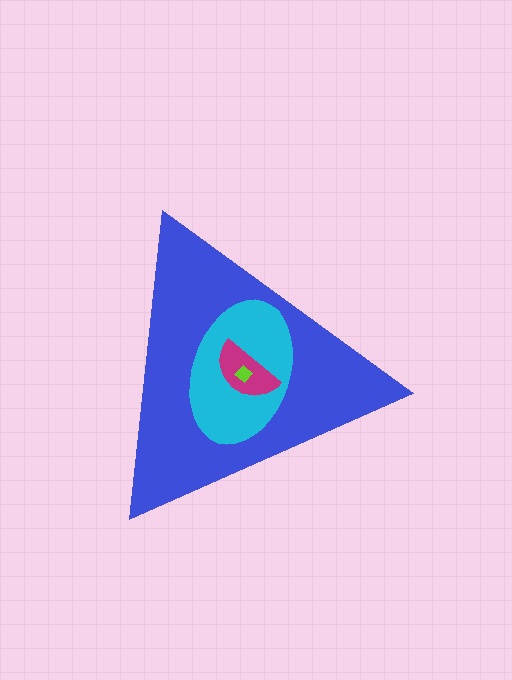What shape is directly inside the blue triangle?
The cyan ellipse.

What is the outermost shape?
The blue triangle.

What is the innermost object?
The lime diamond.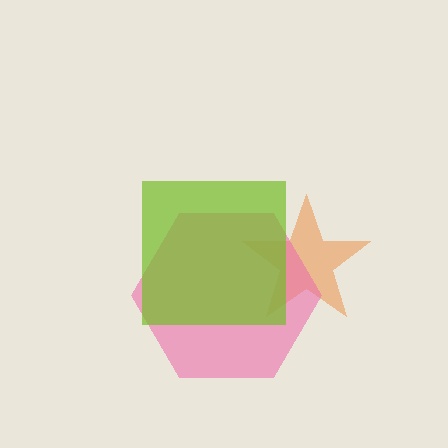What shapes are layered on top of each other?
The layered shapes are: an orange star, a pink hexagon, a lime square.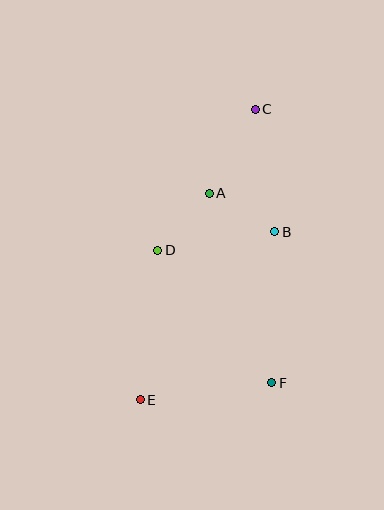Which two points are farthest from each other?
Points C and E are farthest from each other.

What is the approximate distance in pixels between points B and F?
The distance between B and F is approximately 151 pixels.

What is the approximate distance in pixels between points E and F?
The distance between E and F is approximately 133 pixels.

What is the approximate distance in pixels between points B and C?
The distance between B and C is approximately 124 pixels.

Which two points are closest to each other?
Points A and B are closest to each other.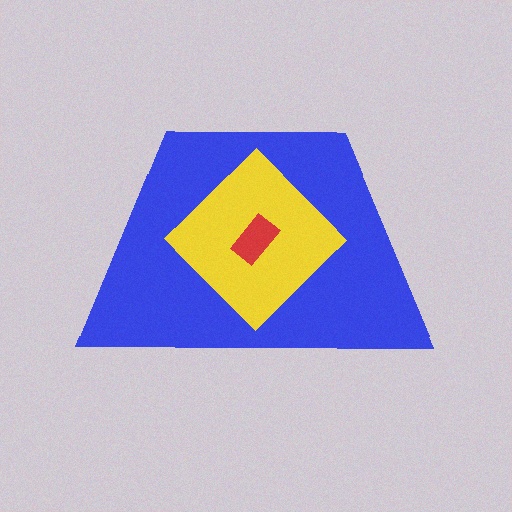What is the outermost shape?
The blue trapezoid.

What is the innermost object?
The red rectangle.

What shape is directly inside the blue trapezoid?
The yellow diamond.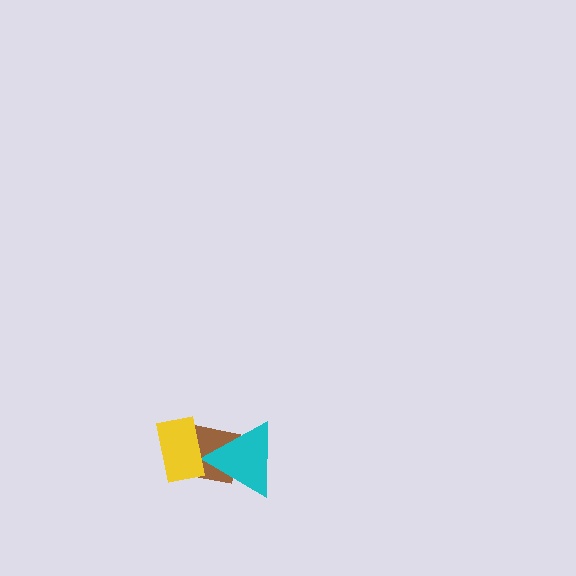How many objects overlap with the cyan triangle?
2 objects overlap with the cyan triangle.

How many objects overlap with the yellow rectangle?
2 objects overlap with the yellow rectangle.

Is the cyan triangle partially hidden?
Yes, it is partially covered by another shape.